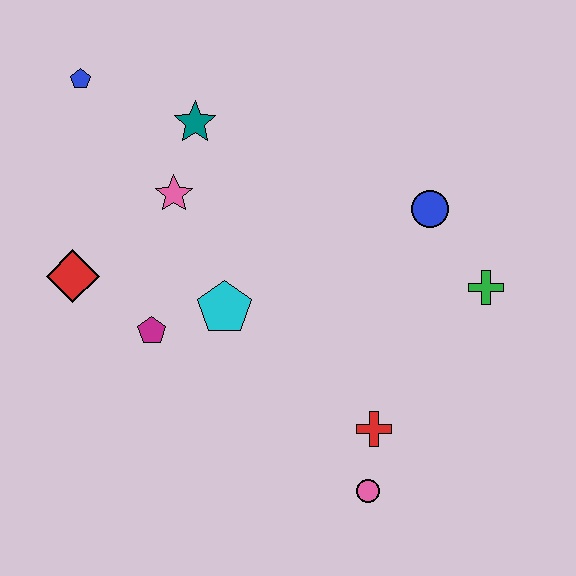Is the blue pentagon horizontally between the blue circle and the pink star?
No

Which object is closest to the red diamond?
The magenta pentagon is closest to the red diamond.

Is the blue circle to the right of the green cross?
No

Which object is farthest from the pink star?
The pink circle is farthest from the pink star.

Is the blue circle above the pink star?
No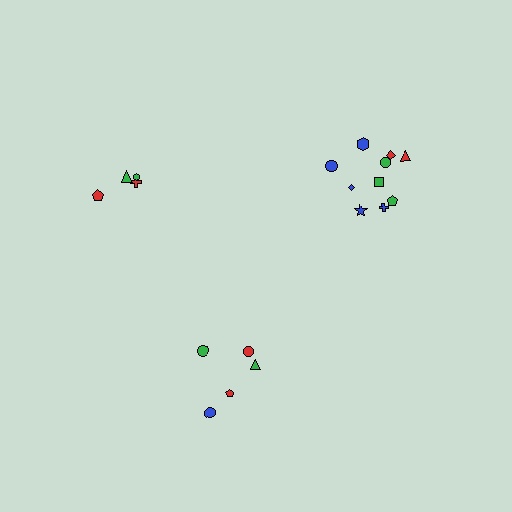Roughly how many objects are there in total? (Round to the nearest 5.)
Roughly 20 objects in total.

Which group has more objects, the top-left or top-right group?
The top-right group.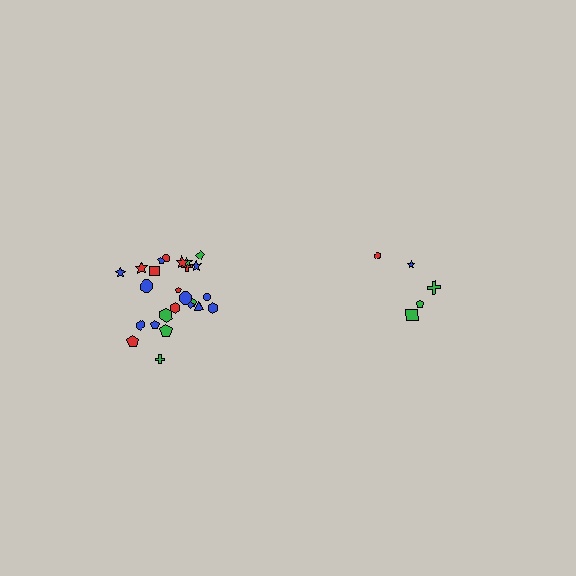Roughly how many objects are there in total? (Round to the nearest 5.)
Roughly 30 objects in total.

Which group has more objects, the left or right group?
The left group.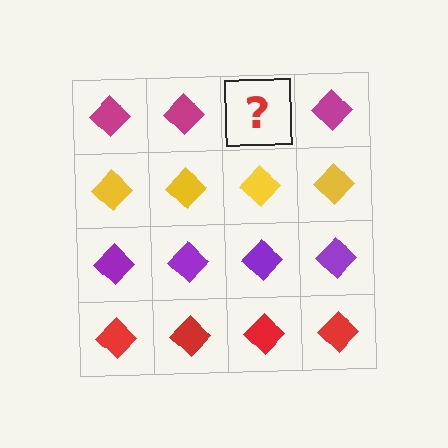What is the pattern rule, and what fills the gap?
The rule is that each row has a consistent color. The gap should be filled with a magenta diamond.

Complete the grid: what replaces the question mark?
The question mark should be replaced with a magenta diamond.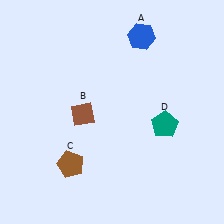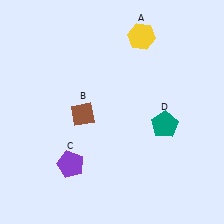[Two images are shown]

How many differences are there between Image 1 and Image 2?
There are 2 differences between the two images.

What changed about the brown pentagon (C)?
In Image 1, C is brown. In Image 2, it changed to purple.